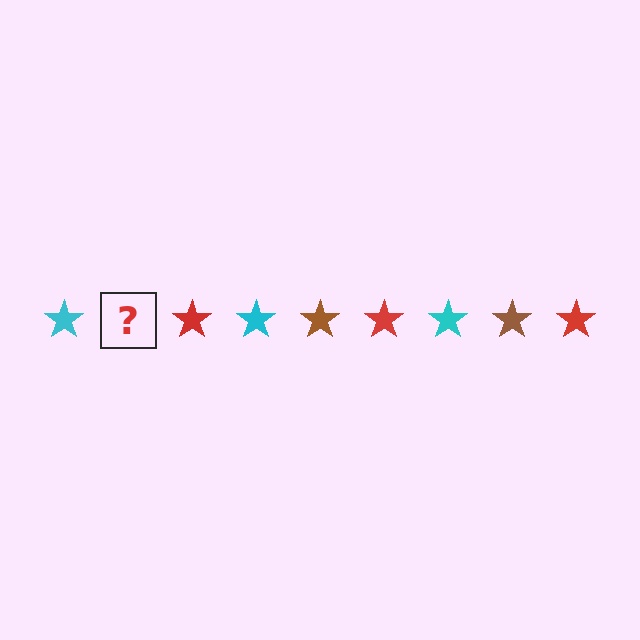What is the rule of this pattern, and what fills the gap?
The rule is that the pattern cycles through cyan, brown, red stars. The gap should be filled with a brown star.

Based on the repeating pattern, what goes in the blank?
The blank should be a brown star.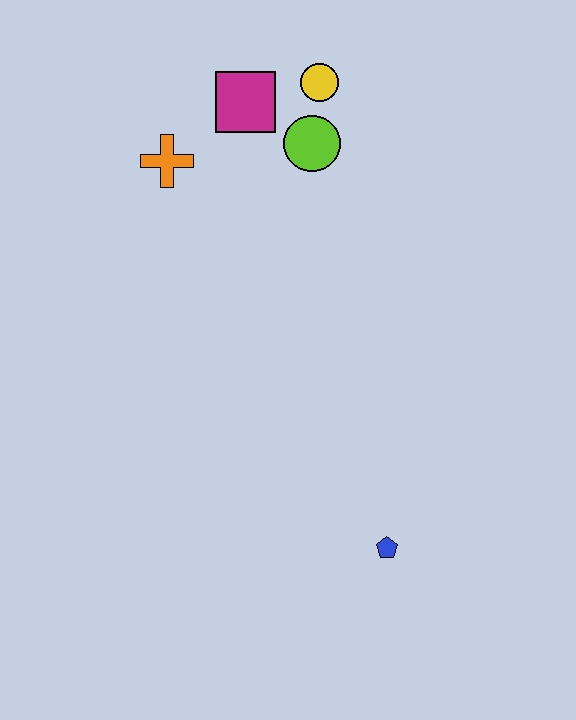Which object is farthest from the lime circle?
The blue pentagon is farthest from the lime circle.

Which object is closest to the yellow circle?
The lime circle is closest to the yellow circle.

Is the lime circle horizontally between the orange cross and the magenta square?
No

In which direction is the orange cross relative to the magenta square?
The orange cross is to the left of the magenta square.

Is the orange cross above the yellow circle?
No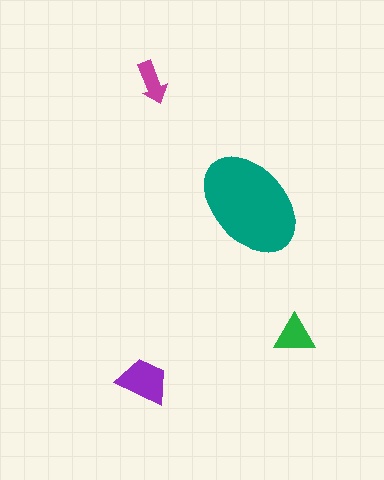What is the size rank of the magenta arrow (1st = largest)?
4th.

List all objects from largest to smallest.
The teal ellipse, the purple trapezoid, the green triangle, the magenta arrow.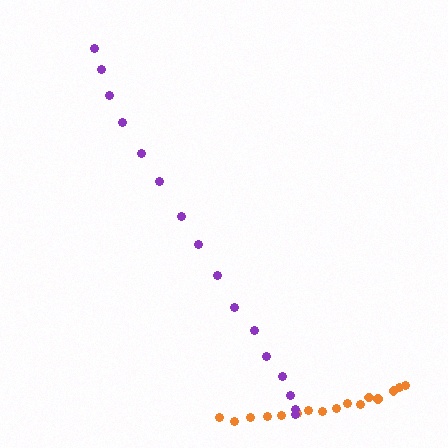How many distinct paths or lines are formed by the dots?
There are 2 distinct paths.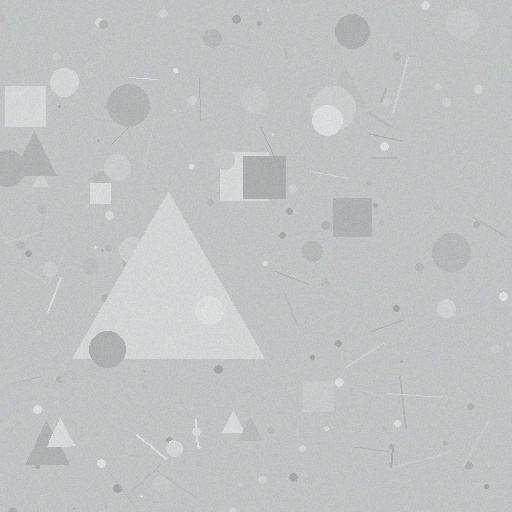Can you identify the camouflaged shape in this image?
The camouflaged shape is a triangle.